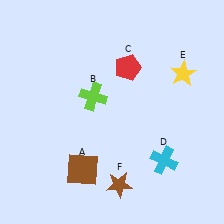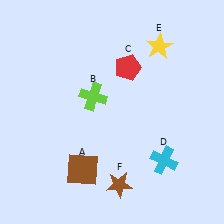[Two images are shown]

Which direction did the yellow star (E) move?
The yellow star (E) moved up.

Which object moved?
The yellow star (E) moved up.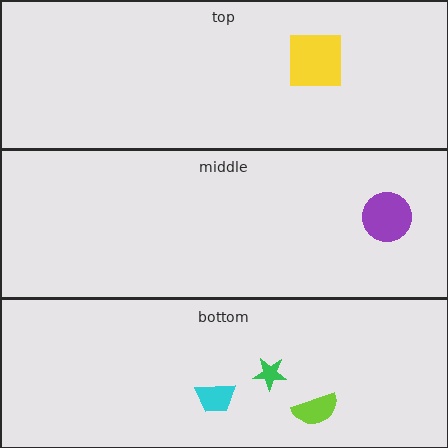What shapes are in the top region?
The yellow square.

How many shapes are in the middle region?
1.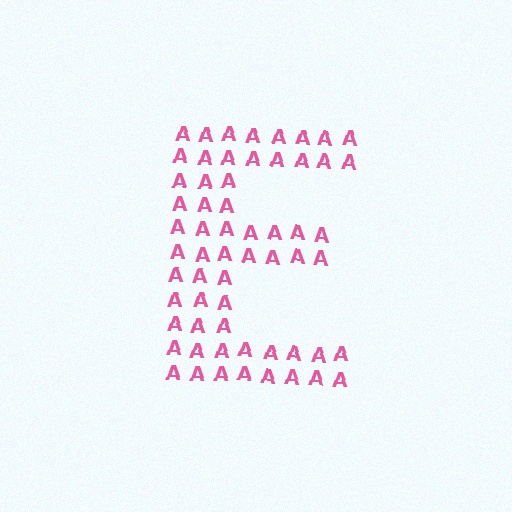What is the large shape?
The large shape is the letter E.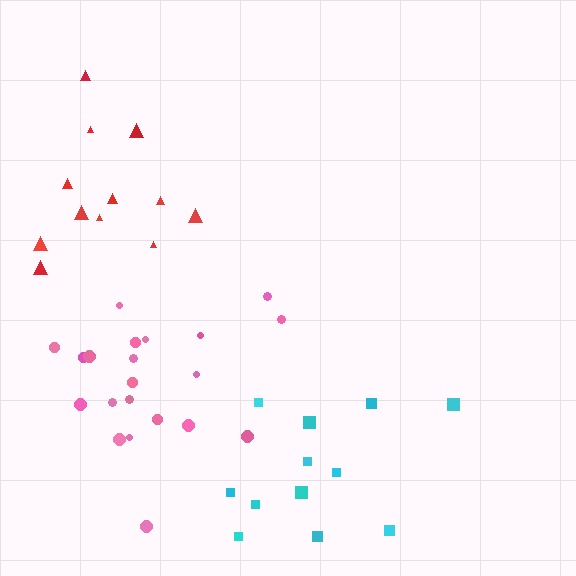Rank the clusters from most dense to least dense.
pink, red, cyan.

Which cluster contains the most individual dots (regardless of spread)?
Pink (21).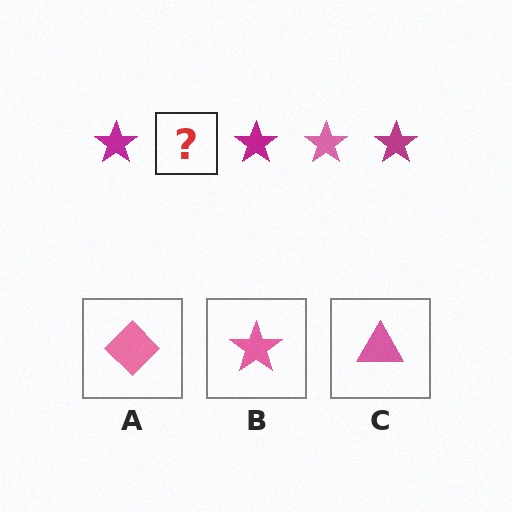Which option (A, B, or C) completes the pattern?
B.